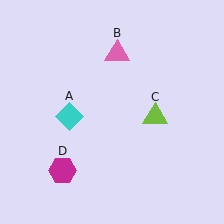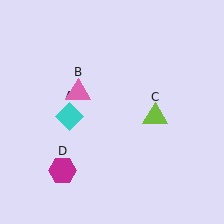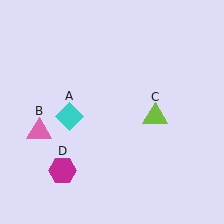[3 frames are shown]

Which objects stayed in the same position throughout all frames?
Cyan diamond (object A) and lime triangle (object C) and magenta hexagon (object D) remained stationary.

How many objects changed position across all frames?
1 object changed position: pink triangle (object B).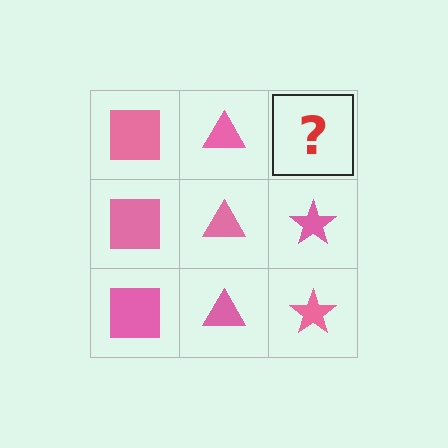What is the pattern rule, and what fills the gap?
The rule is that each column has a consistent shape. The gap should be filled with a pink star.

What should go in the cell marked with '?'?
The missing cell should contain a pink star.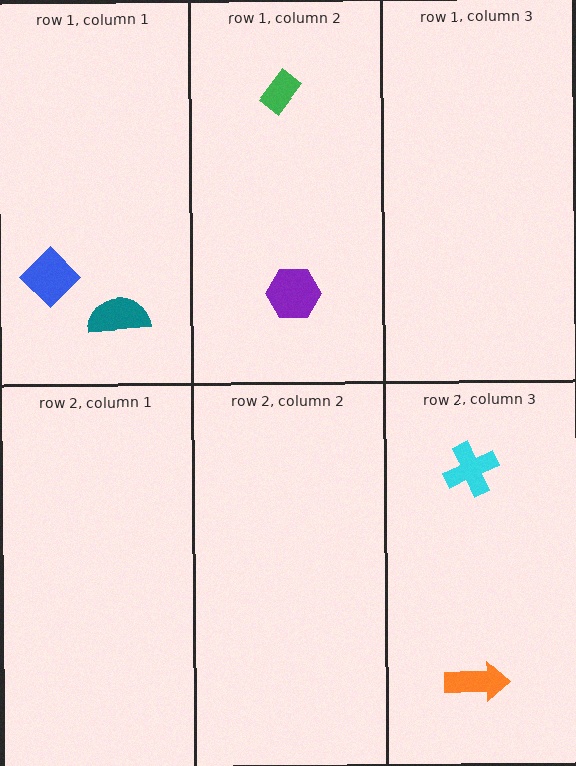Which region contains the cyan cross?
The row 2, column 3 region.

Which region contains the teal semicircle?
The row 1, column 1 region.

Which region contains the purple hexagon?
The row 1, column 2 region.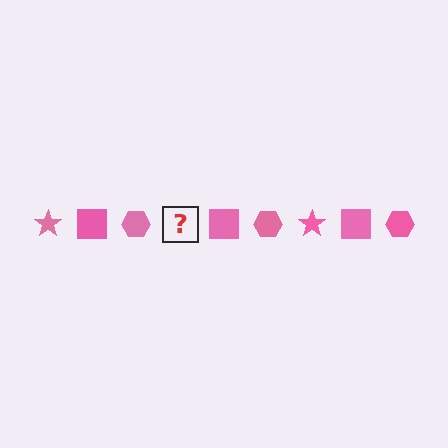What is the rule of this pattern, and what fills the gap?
The rule is that the pattern cycles through star, square, hexagon shapes in pink. The gap should be filled with a pink star.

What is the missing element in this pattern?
The missing element is a pink star.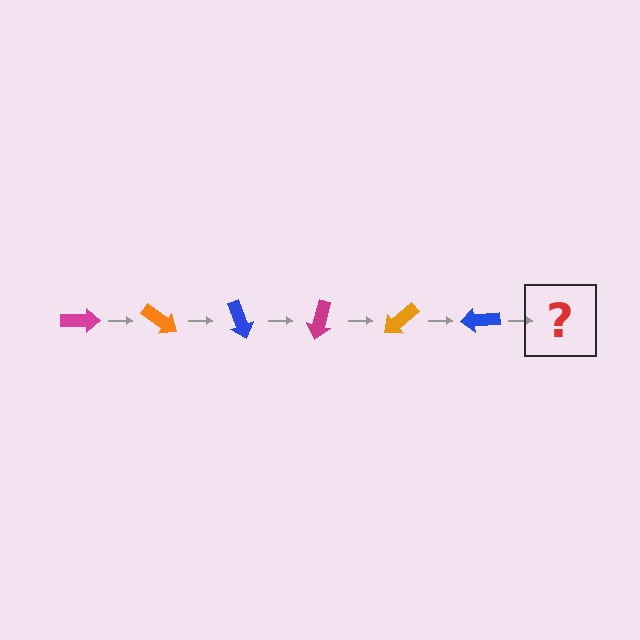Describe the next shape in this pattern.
It should be a magenta arrow, rotated 210 degrees from the start.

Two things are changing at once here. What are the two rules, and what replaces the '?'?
The two rules are that it rotates 35 degrees each step and the color cycles through magenta, orange, and blue. The '?' should be a magenta arrow, rotated 210 degrees from the start.